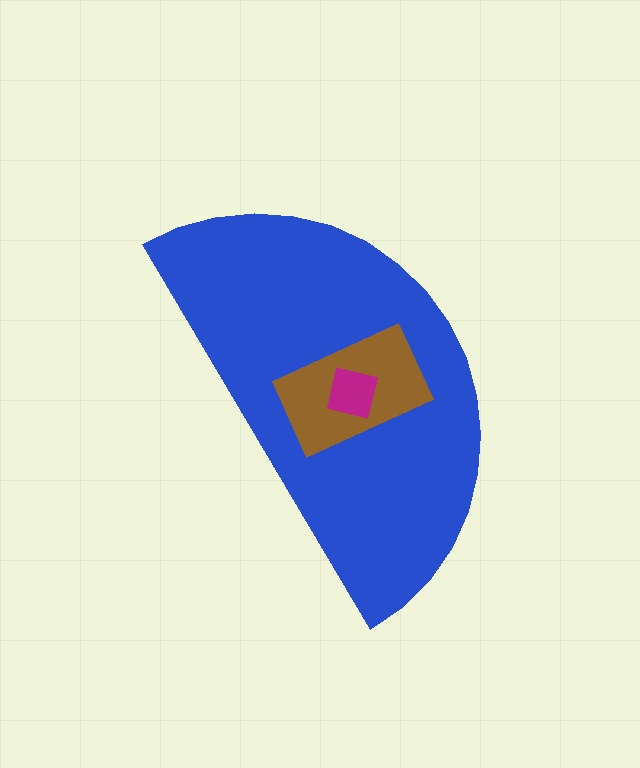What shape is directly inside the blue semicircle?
The brown rectangle.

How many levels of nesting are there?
3.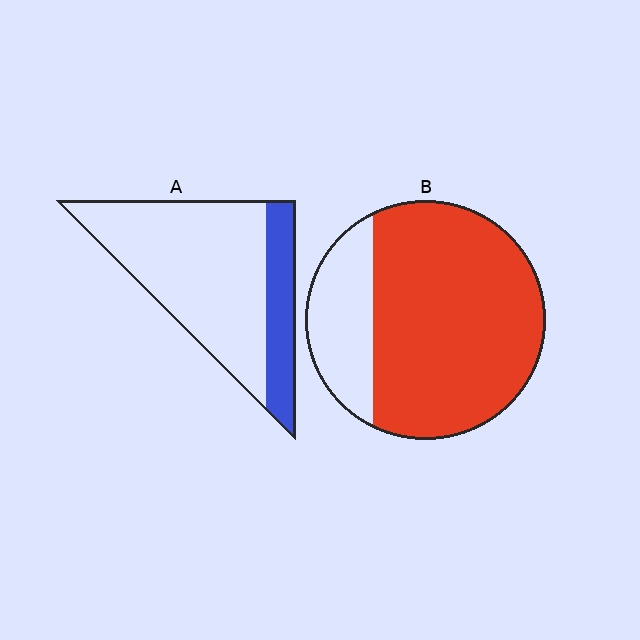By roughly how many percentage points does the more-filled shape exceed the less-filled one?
By roughly 55 percentage points (B over A).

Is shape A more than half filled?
No.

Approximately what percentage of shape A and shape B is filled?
A is approximately 25% and B is approximately 75%.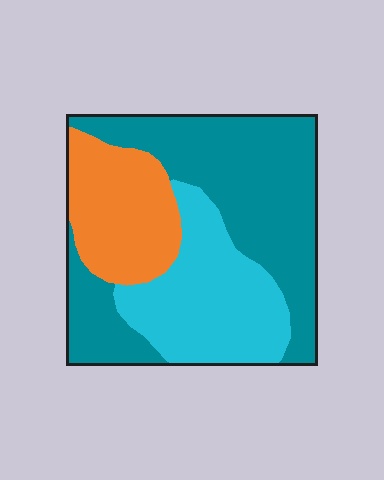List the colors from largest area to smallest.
From largest to smallest: teal, cyan, orange.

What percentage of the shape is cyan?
Cyan takes up between a quarter and a half of the shape.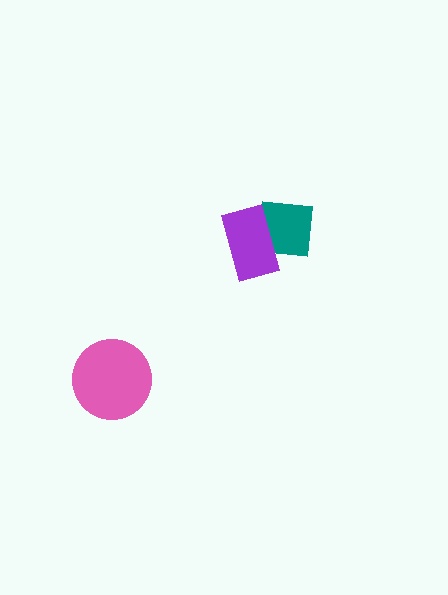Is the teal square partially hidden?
Yes, it is partially covered by another shape.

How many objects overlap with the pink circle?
0 objects overlap with the pink circle.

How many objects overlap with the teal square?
1 object overlaps with the teal square.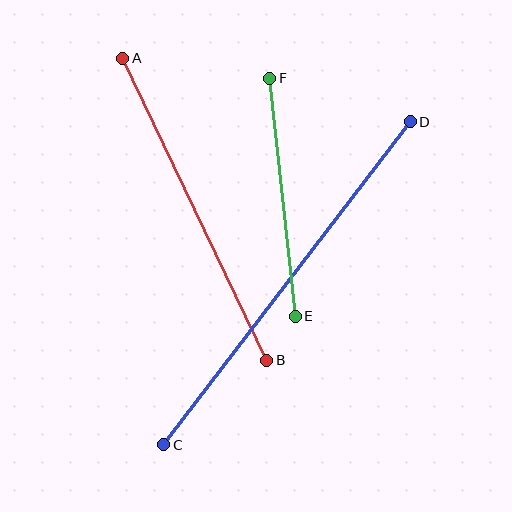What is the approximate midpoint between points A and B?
The midpoint is at approximately (195, 209) pixels.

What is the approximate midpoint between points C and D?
The midpoint is at approximately (287, 283) pixels.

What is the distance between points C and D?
The distance is approximately 406 pixels.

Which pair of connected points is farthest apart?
Points C and D are farthest apart.